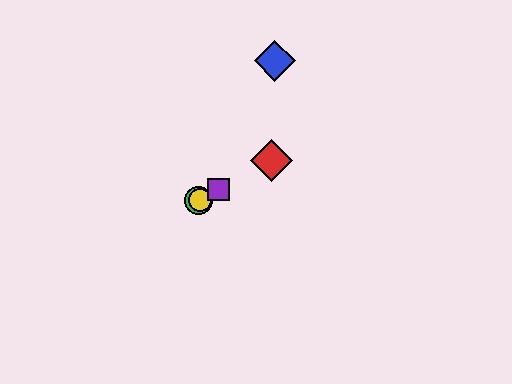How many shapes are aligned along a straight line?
4 shapes (the red diamond, the green circle, the yellow circle, the purple square) are aligned along a straight line.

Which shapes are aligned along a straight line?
The red diamond, the green circle, the yellow circle, the purple square are aligned along a straight line.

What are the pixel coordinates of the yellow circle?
The yellow circle is at (200, 200).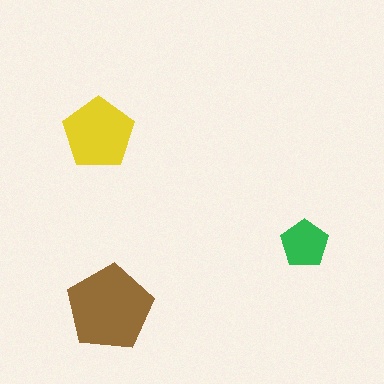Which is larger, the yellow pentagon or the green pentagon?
The yellow one.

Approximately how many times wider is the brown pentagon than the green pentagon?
About 2 times wider.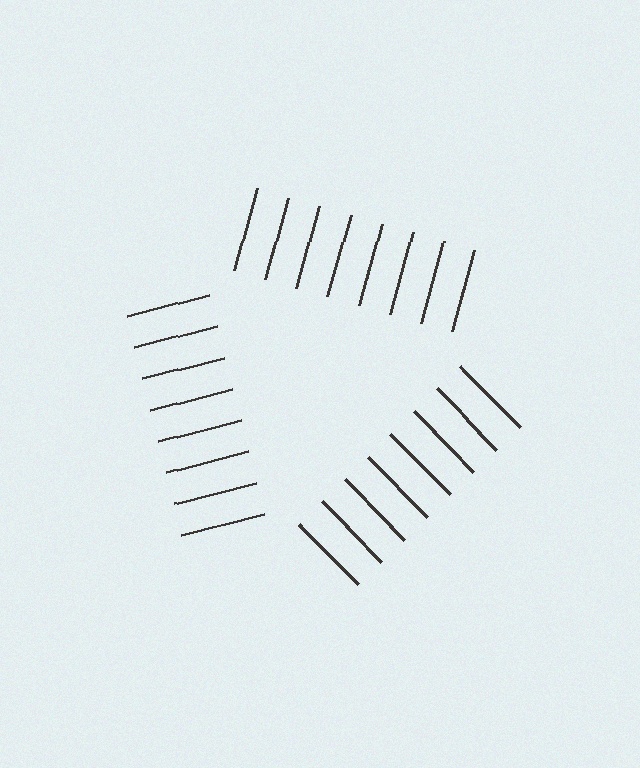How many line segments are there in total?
24 — 8 along each of the 3 edges.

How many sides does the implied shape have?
3 sides — the line-ends trace a triangle.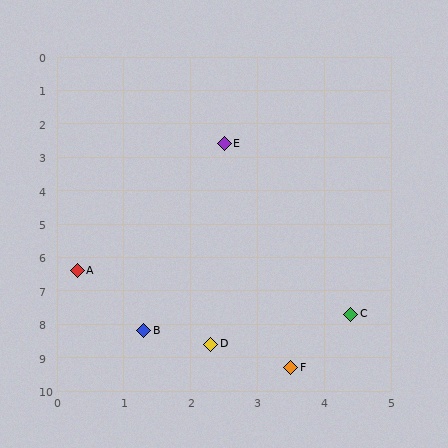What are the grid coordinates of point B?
Point B is at approximately (1.3, 8.2).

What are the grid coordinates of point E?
Point E is at approximately (2.5, 2.6).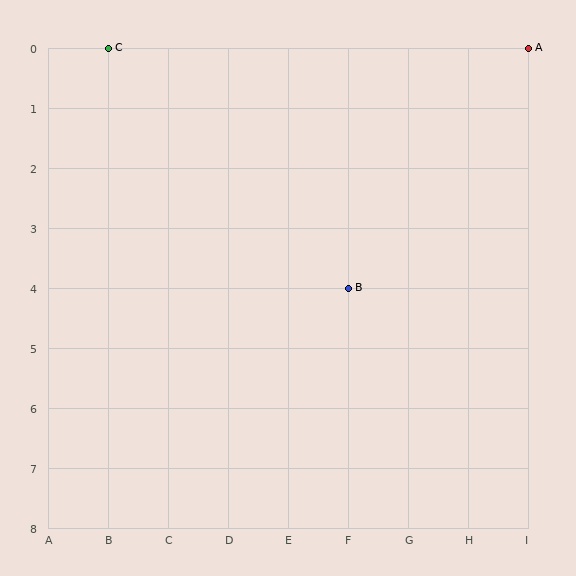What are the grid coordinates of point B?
Point B is at grid coordinates (F, 4).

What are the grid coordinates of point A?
Point A is at grid coordinates (I, 0).